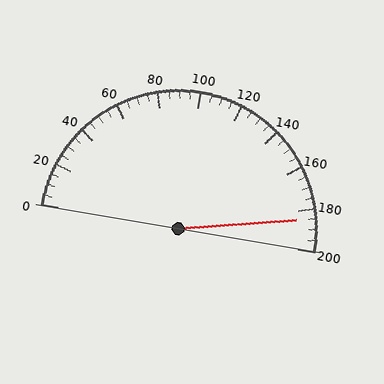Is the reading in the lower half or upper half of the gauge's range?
The reading is in the upper half of the range (0 to 200).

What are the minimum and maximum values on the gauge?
The gauge ranges from 0 to 200.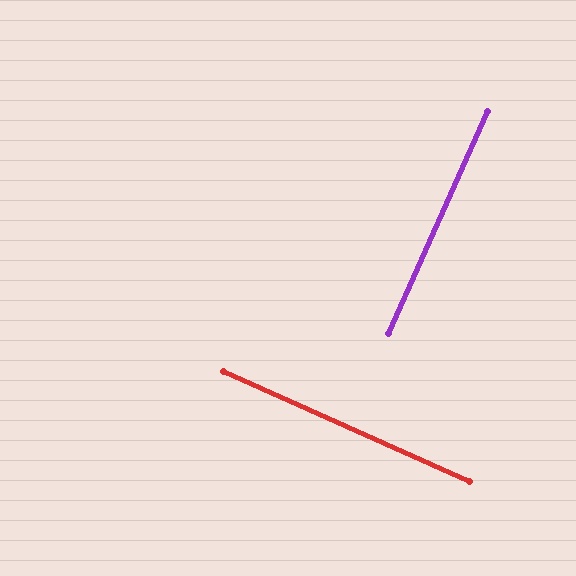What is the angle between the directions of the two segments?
Approximately 90 degrees.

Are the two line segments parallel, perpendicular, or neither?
Perpendicular — they meet at approximately 90°.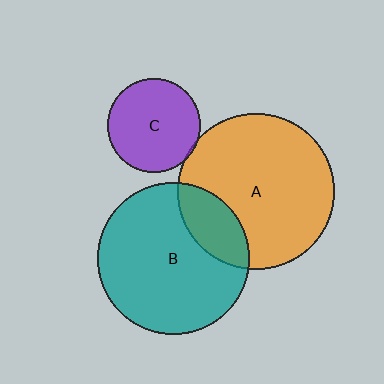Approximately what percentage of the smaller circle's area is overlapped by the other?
Approximately 5%.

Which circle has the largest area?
Circle A (orange).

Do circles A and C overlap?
Yes.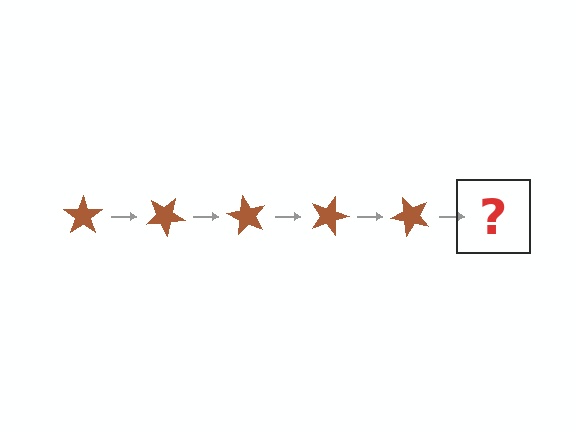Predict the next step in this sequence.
The next step is a brown star rotated 150 degrees.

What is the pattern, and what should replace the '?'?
The pattern is that the star rotates 30 degrees each step. The '?' should be a brown star rotated 150 degrees.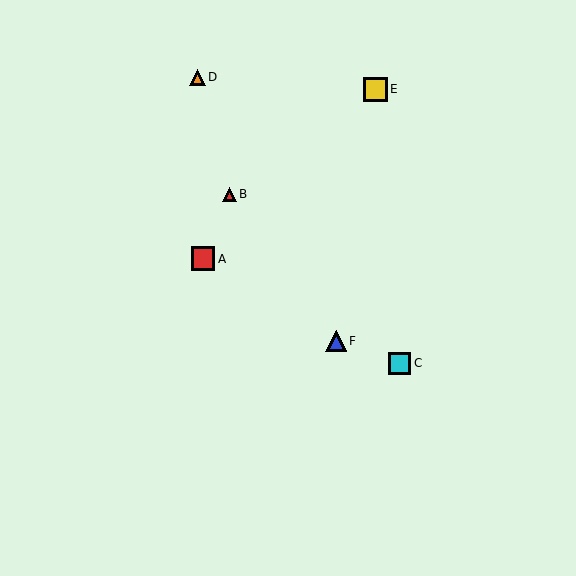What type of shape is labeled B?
Shape B is a red triangle.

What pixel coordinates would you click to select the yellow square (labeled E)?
Click at (375, 89) to select the yellow square E.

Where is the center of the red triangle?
The center of the red triangle is at (229, 194).